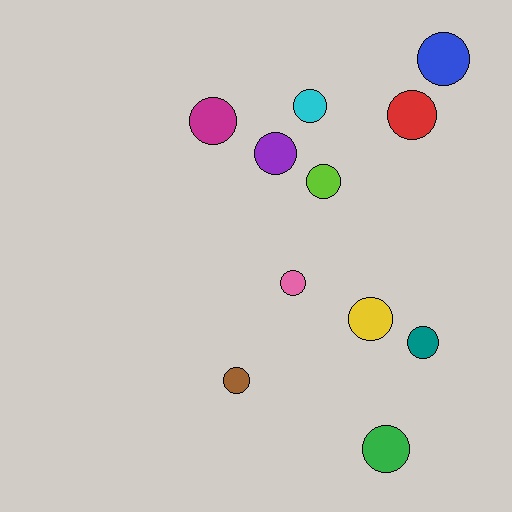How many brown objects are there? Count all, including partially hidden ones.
There is 1 brown object.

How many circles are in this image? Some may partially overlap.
There are 11 circles.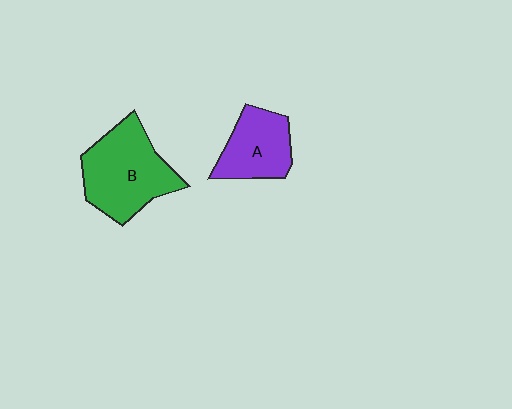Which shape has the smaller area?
Shape A (purple).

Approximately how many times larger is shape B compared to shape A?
Approximately 1.5 times.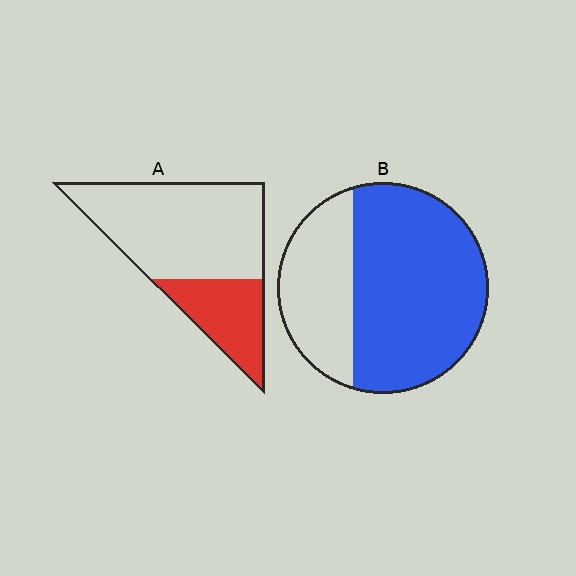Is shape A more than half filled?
No.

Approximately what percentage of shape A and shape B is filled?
A is approximately 30% and B is approximately 70%.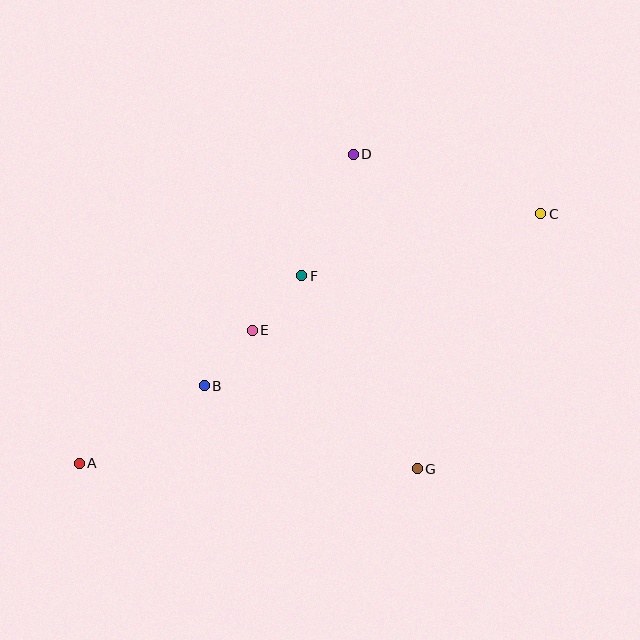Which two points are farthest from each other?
Points A and C are farthest from each other.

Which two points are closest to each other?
Points B and E are closest to each other.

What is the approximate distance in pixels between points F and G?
The distance between F and G is approximately 225 pixels.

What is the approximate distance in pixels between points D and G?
The distance between D and G is approximately 321 pixels.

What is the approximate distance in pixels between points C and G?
The distance between C and G is approximately 283 pixels.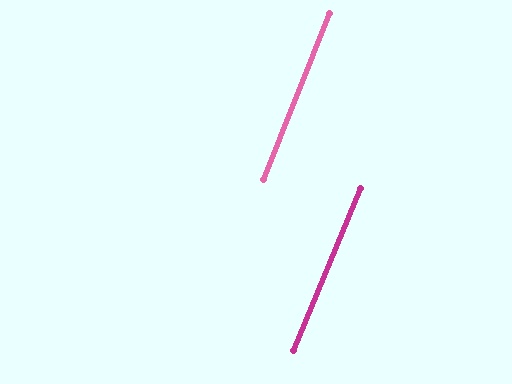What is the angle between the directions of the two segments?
Approximately 1 degree.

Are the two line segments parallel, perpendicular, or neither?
Parallel — their directions differ by only 0.6°.